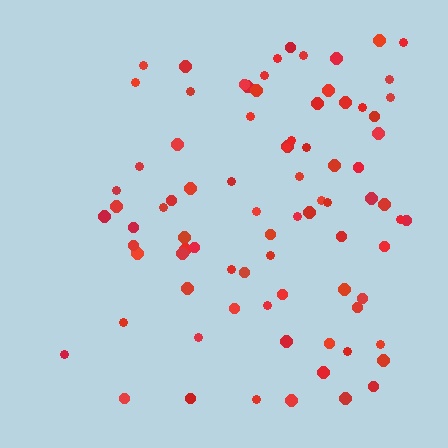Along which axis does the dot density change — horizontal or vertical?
Horizontal.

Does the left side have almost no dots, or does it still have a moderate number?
Still a moderate number, just noticeably fewer than the right.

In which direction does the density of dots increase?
From left to right, with the right side densest.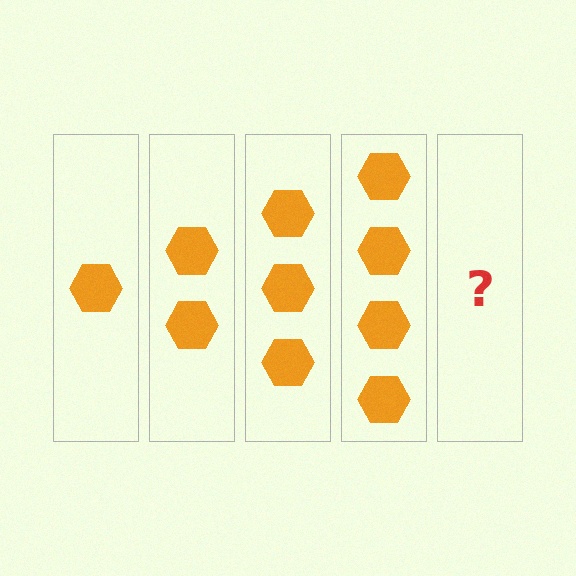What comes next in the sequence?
The next element should be 5 hexagons.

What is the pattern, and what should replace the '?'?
The pattern is that each step adds one more hexagon. The '?' should be 5 hexagons.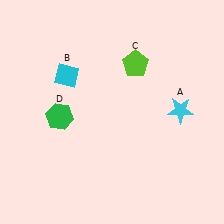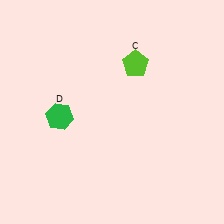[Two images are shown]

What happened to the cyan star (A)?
The cyan star (A) was removed in Image 2. It was in the top-right area of Image 1.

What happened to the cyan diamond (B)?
The cyan diamond (B) was removed in Image 2. It was in the top-left area of Image 1.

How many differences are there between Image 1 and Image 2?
There are 2 differences between the two images.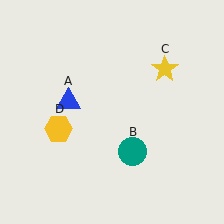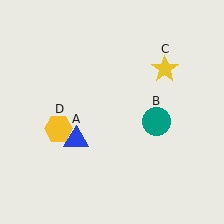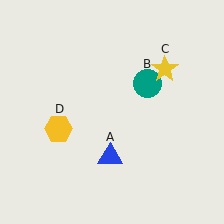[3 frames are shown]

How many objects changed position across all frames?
2 objects changed position: blue triangle (object A), teal circle (object B).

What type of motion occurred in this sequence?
The blue triangle (object A), teal circle (object B) rotated counterclockwise around the center of the scene.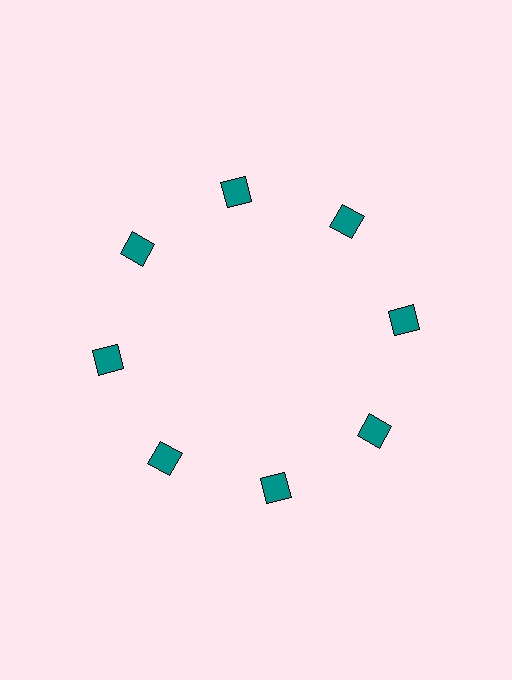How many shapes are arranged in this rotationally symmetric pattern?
There are 8 shapes, arranged in 8 groups of 1.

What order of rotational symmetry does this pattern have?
This pattern has 8-fold rotational symmetry.